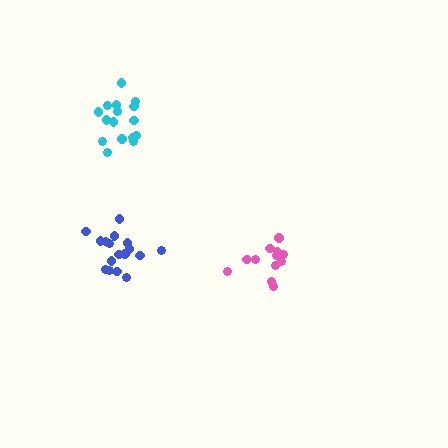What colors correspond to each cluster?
The clusters are colored: pink, blue, cyan.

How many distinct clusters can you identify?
There are 3 distinct clusters.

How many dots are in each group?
Group 1: 13 dots, Group 2: 17 dots, Group 3: 16 dots (46 total).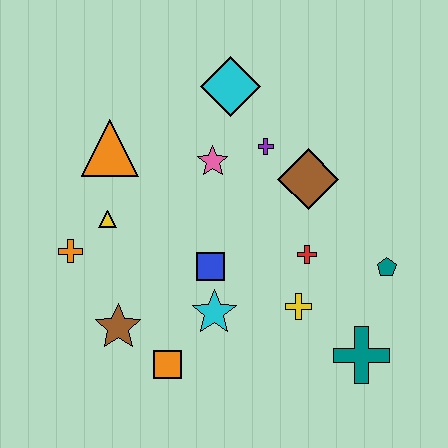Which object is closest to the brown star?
The orange square is closest to the brown star.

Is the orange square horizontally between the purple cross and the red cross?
No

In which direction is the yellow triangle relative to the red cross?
The yellow triangle is to the left of the red cross.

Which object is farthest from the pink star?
The teal cross is farthest from the pink star.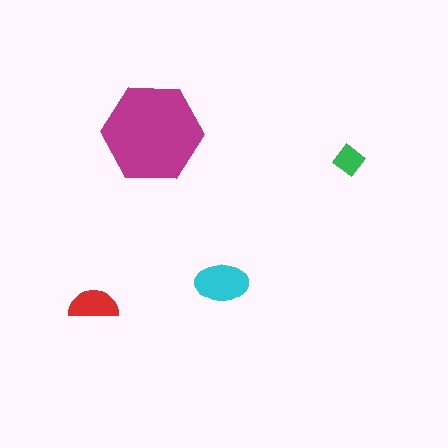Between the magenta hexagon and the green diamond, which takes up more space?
The magenta hexagon.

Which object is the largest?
The magenta hexagon.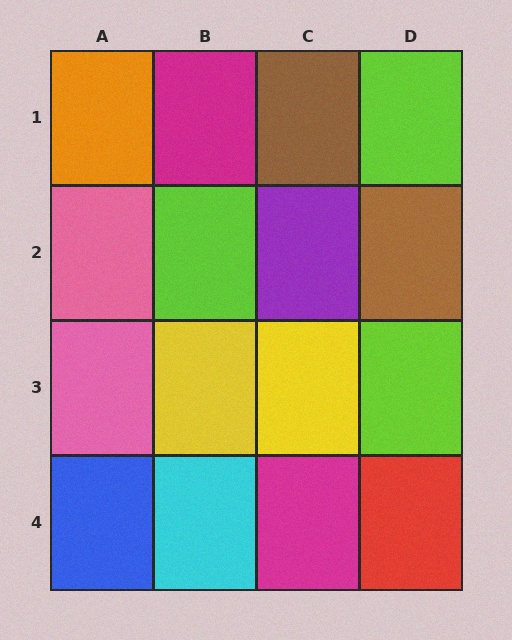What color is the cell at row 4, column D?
Red.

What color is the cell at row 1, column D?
Lime.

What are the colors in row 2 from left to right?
Pink, lime, purple, brown.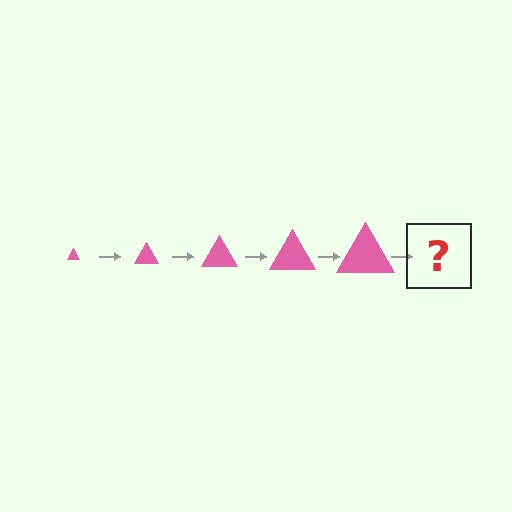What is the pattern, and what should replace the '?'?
The pattern is that the triangle gets progressively larger each step. The '?' should be a pink triangle, larger than the previous one.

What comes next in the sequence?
The next element should be a pink triangle, larger than the previous one.